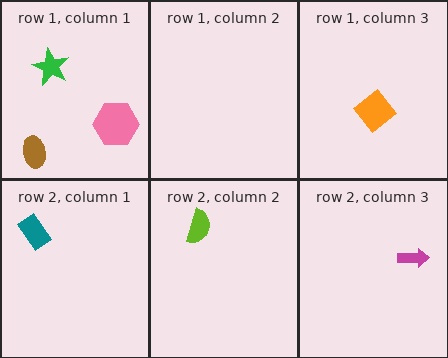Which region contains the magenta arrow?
The row 2, column 3 region.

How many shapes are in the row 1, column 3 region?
1.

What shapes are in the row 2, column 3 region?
The magenta arrow.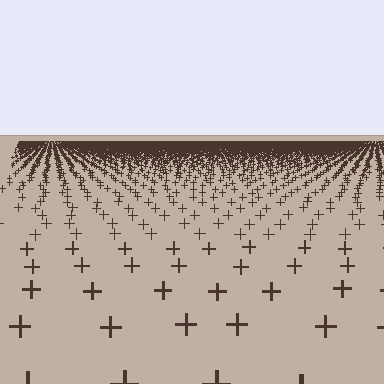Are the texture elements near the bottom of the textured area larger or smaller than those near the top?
Larger. Near the bottom, elements are closer to the viewer and appear at a bigger on-screen size.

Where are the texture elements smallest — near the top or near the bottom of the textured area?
Near the top.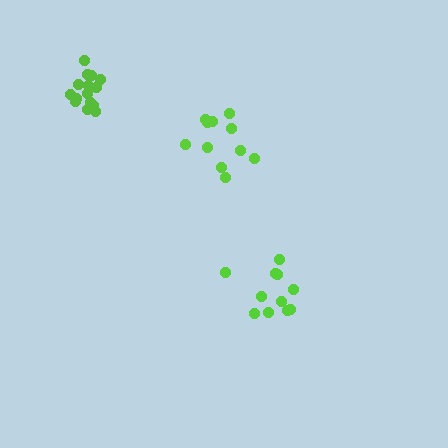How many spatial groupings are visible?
There are 3 spatial groupings.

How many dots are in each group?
Group 1: 11 dots, Group 2: 16 dots, Group 3: 11 dots (38 total).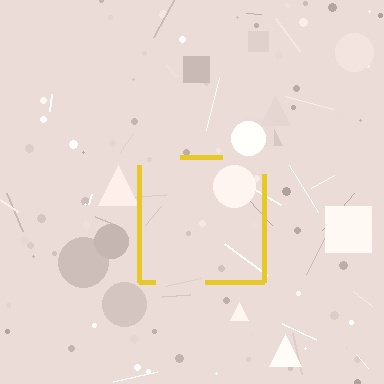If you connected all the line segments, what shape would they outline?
They would outline a square.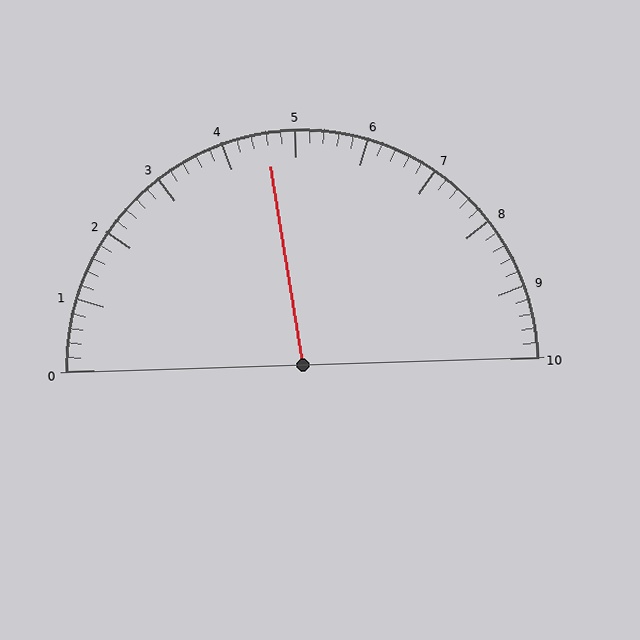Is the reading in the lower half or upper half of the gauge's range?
The reading is in the lower half of the range (0 to 10).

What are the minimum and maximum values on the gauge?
The gauge ranges from 0 to 10.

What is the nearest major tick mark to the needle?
The nearest major tick mark is 5.